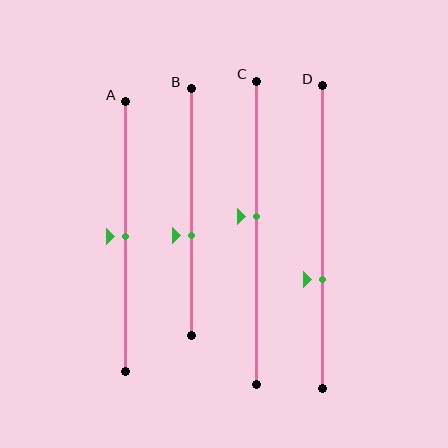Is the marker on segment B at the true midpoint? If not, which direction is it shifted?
No, the marker on segment B is shifted downward by about 9% of the segment length.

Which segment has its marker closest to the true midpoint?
Segment A has its marker closest to the true midpoint.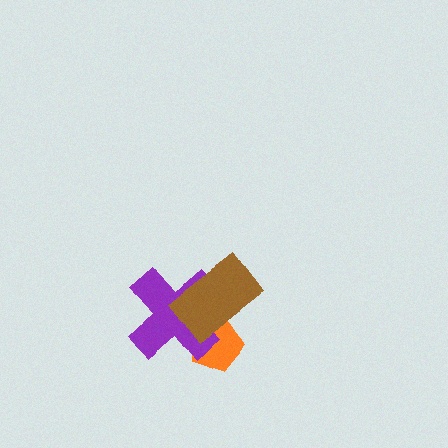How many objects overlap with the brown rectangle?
2 objects overlap with the brown rectangle.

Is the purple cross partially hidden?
Yes, it is partially covered by another shape.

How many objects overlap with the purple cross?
2 objects overlap with the purple cross.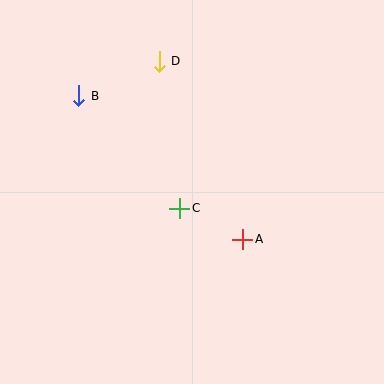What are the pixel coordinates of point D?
Point D is at (159, 61).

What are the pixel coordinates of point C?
Point C is at (180, 208).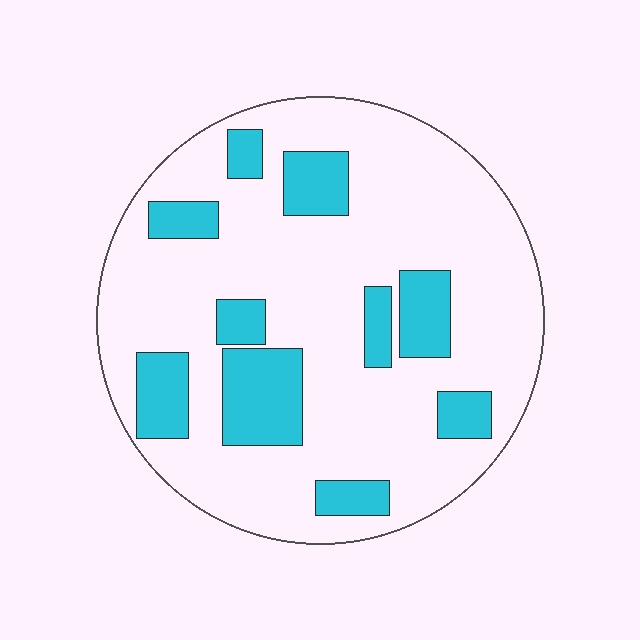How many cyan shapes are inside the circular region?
10.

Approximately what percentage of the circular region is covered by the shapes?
Approximately 25%.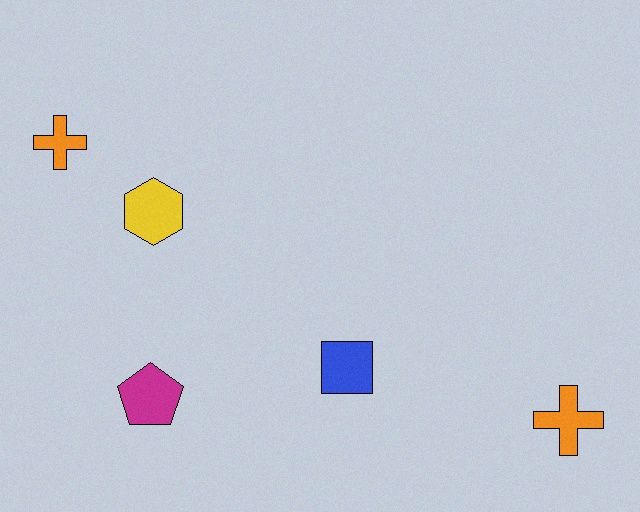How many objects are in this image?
There are 5 objects.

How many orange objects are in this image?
There are 2 orange objects.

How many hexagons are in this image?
There is 1 hexagon.